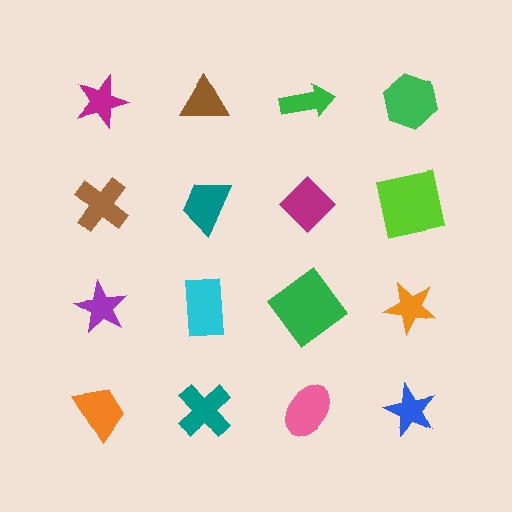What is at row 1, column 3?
A green arrow.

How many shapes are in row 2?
4 shapes.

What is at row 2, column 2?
A teal trapezoid.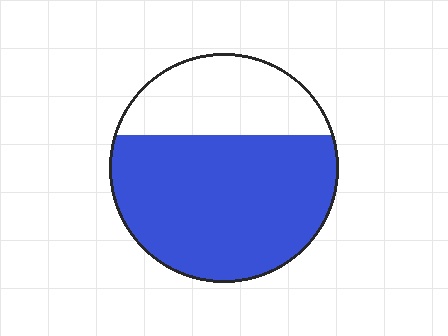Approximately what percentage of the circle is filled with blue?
Approximately 70%.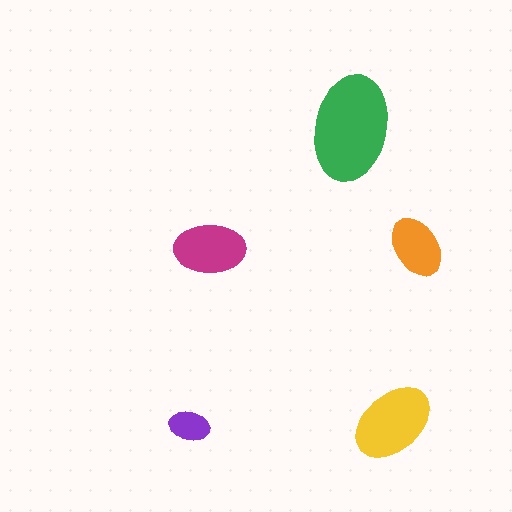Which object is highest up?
The green ellipse is topmost.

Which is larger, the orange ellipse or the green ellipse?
The green one.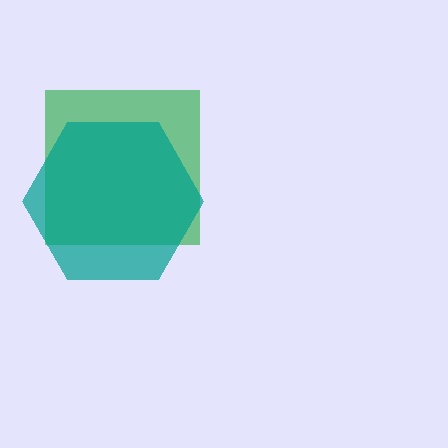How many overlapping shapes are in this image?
There are 2 overlapping shapes in the image.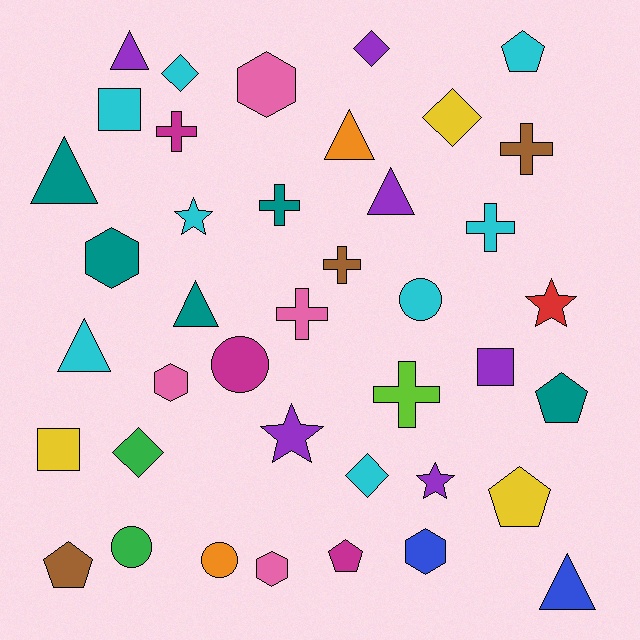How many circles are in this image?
There are 4 circles.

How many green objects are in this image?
There are 2 green objects.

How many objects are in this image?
There are 40 objects.